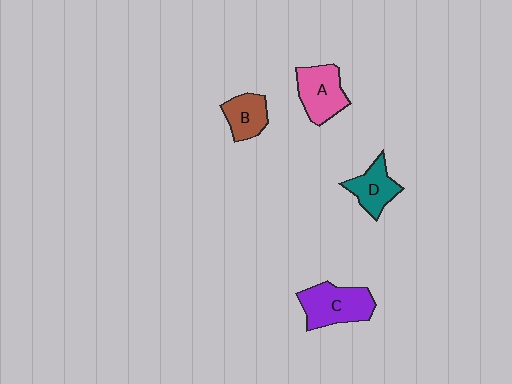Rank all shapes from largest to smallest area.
From largest to smallest: C (purple), A (pink), D (teal), B (brown).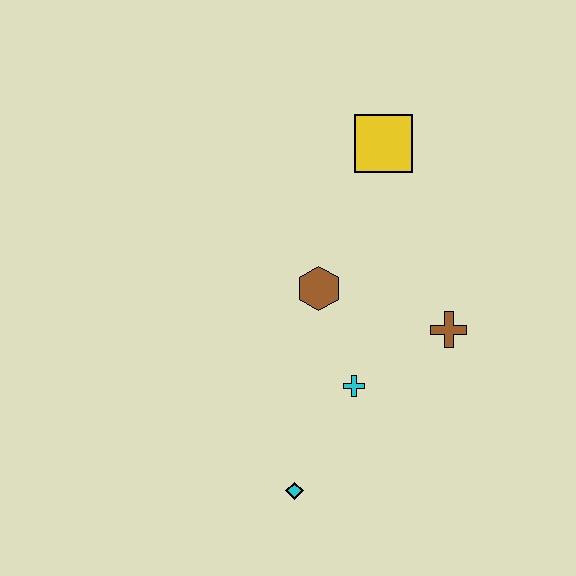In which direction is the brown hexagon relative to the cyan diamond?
The brown hexagon is above the cyan diamond.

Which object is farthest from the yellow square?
The cyan diamond is farthest from the yellow square.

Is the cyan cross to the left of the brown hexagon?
No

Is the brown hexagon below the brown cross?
No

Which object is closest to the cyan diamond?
The cyan cross is closest to the cyan diamond.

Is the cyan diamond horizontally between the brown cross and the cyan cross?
No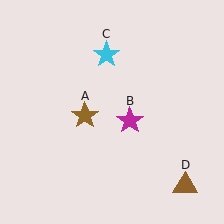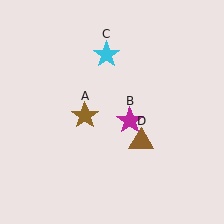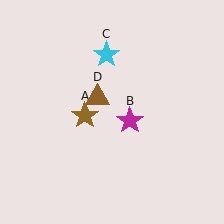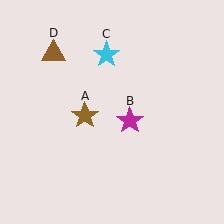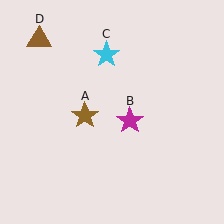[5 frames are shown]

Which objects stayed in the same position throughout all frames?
Brown star (object A) and magenta star (object B) and cyan star (object C) remained stationary.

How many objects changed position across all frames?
1 object changed position: brown triangle (object D).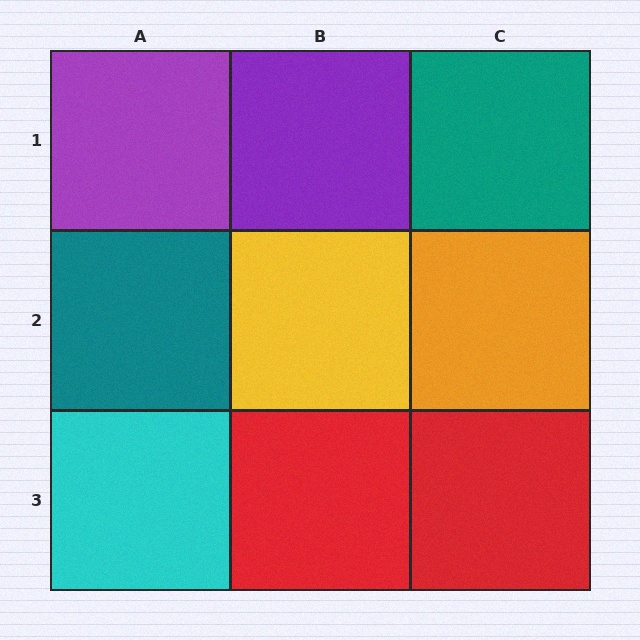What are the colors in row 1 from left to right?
Purple, purple, teal.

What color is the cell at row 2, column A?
Teal.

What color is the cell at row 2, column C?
Orange.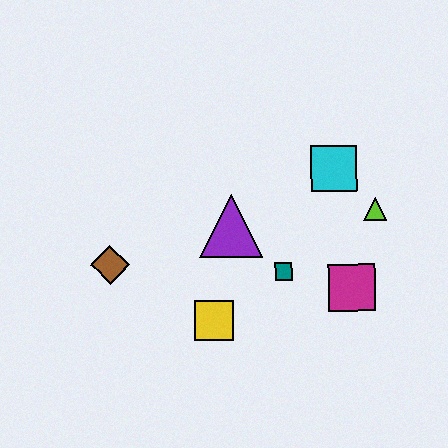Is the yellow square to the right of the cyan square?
No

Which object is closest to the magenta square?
The teal square is closest to the magenta square.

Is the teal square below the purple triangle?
Yes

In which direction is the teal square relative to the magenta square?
The teal square is to the left of the magenta square.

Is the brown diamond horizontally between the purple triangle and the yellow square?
No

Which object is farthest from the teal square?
The brown diamond is farthest from the teal square.